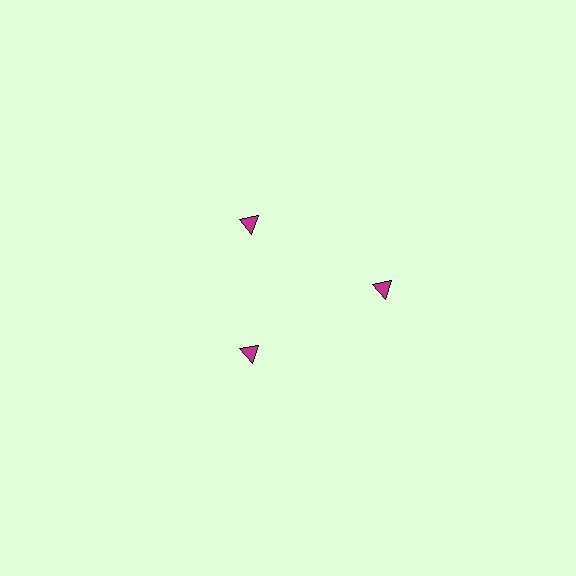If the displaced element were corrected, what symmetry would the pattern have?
It would have 3-fold rotational symmetry — the pattern would map onto itself every 120 degrees.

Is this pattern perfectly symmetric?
No. The 3 magenta triangles are arranged in a ring, but one element near the 3 o'clock position is pushed outward from the center, breaking the 3-fold rotational symmetry.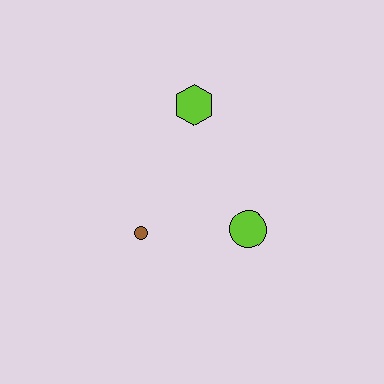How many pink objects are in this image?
There are no pink objects.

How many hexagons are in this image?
There is 1 hexagon.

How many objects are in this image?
There are 3 objects.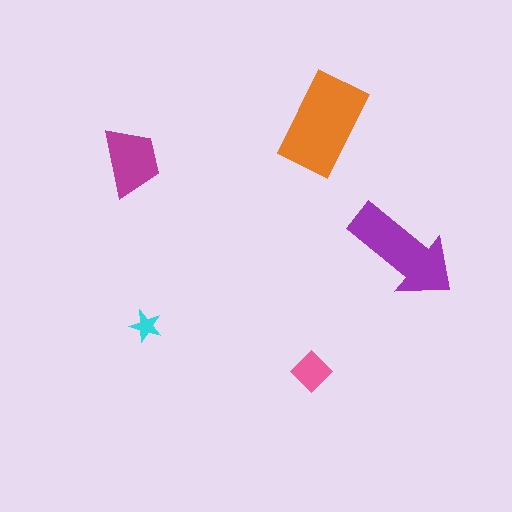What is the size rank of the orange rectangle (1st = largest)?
1st.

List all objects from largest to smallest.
The orange rectangle, the purple arrow, the magenta trapezoid, the pink diamond, the cyan star.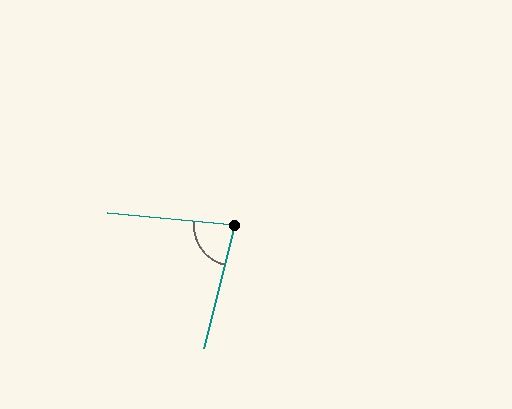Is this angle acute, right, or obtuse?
It is acute.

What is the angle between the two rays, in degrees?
Approximately 81 degrees.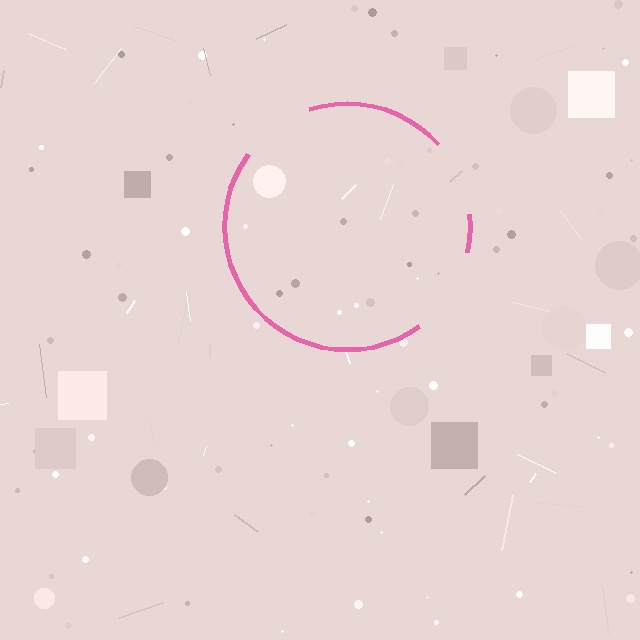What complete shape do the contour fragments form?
The contour fragments form a circle.